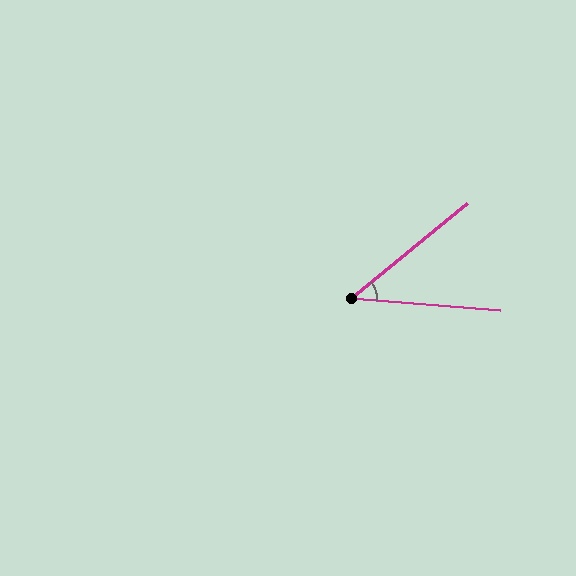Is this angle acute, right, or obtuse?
It is acute.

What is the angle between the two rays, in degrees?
Approximately 44 degrees.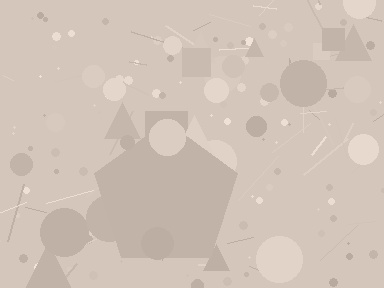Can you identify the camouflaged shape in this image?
The camouflaged shape is a pentagon.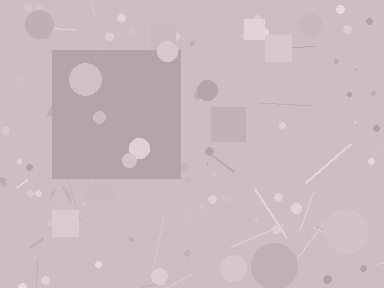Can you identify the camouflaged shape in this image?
The camouflaged shape is a square.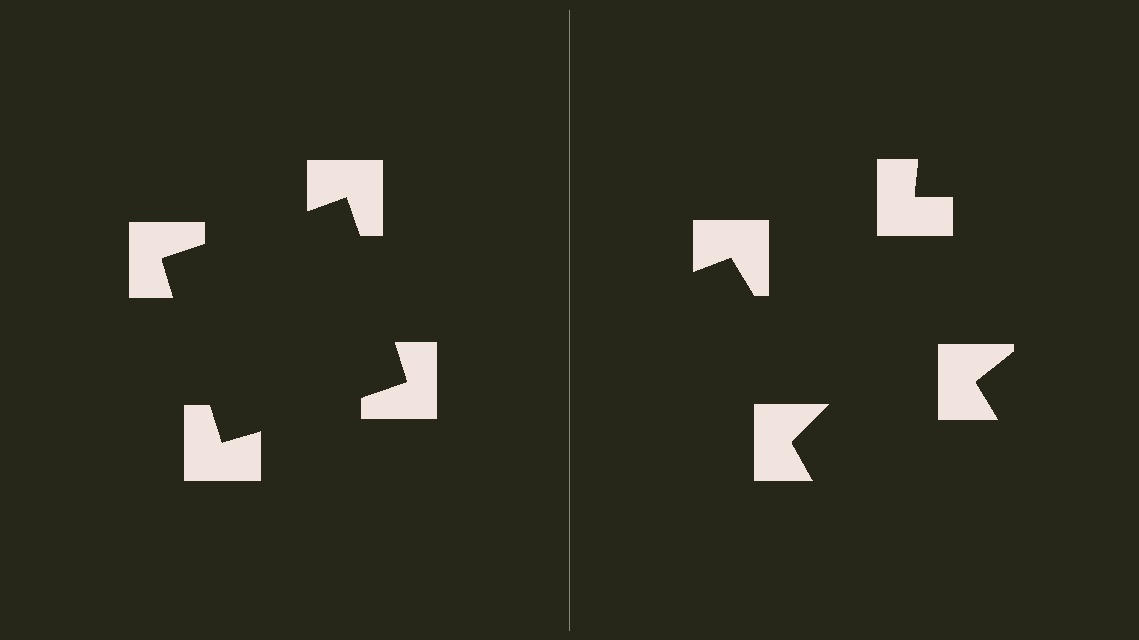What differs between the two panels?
The notched squares are positioned identically on both sides; only the wedge orientations differ. On the left they align to a square; on the right they are misaligned.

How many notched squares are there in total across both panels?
8 — 4 on each side.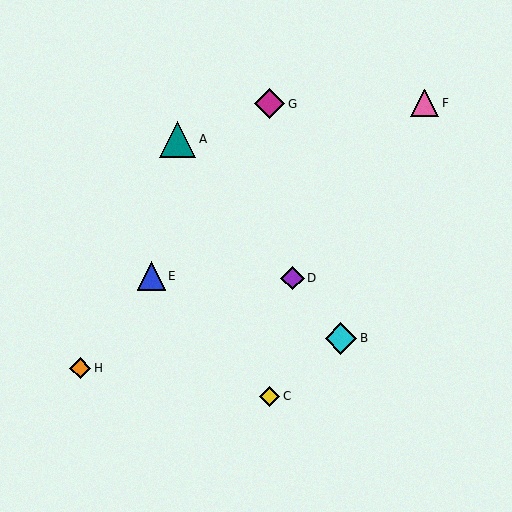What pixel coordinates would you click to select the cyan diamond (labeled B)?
Click at (341, 338) to select the cyan diamond B.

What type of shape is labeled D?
Shape D is a purple diamond.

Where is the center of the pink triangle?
The center of the pink triangle is at (425, 103).